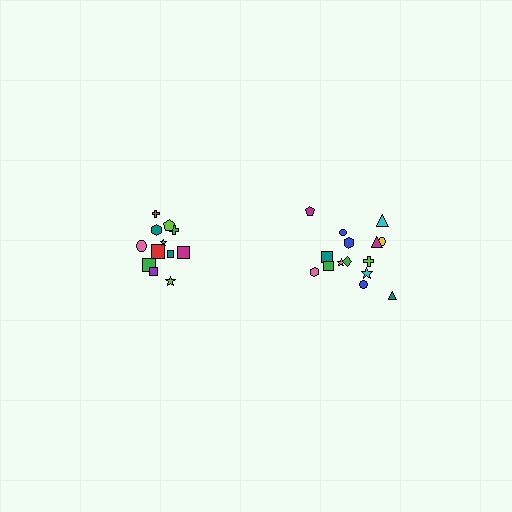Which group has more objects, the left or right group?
The right group.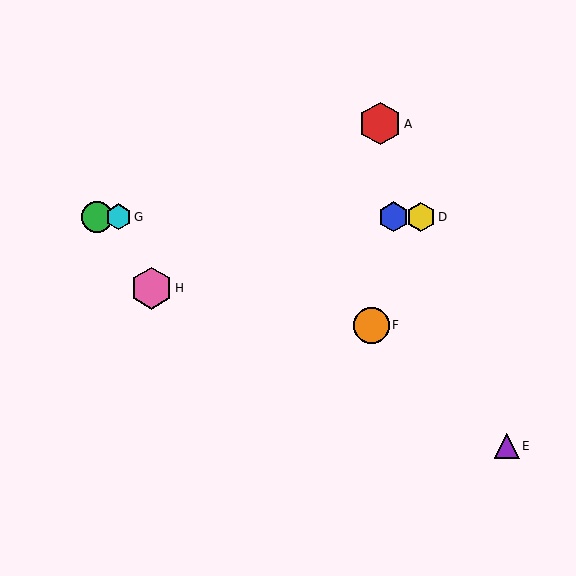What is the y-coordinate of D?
Object D is at y≈217.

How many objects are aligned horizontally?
4 objects (B, C, D, G) are aligned horizontally.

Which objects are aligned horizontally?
Objects B, C, D, G are aligned horizontally.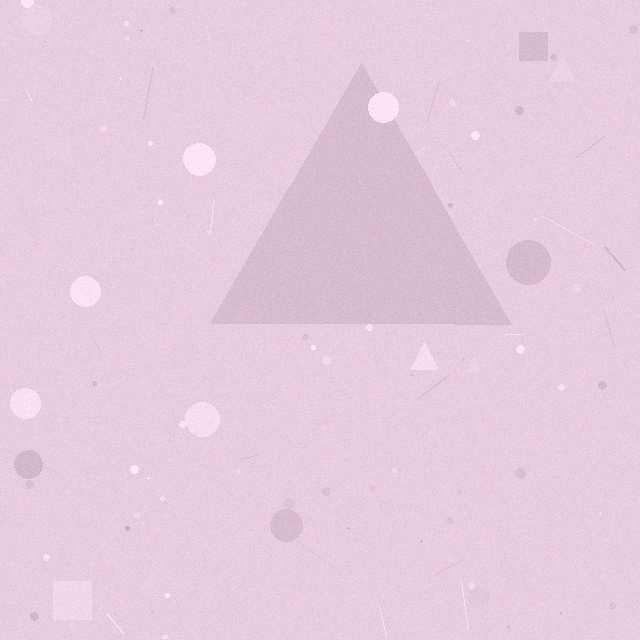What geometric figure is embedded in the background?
A triangle is embedded in the background.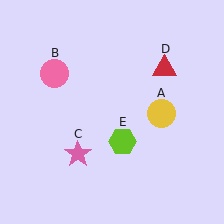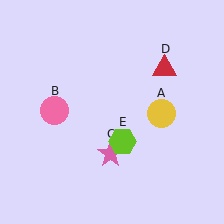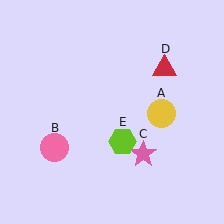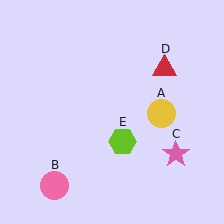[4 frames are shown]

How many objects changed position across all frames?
2 objects changed position: pink circle (object B), pink star (object C).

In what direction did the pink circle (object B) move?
The pink circle (object B) moved down.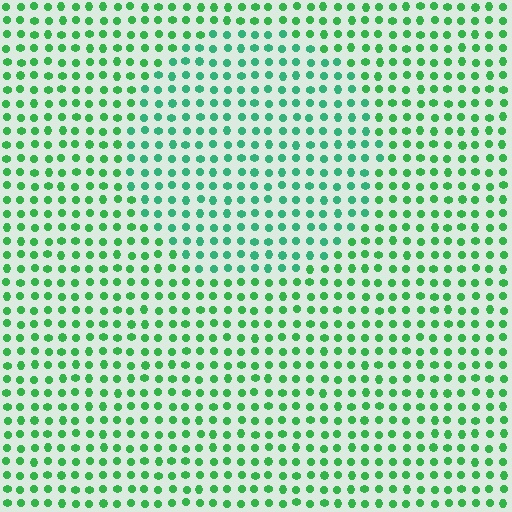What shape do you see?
I see a circle.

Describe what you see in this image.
The image is filled with small green elements in a uniform arrangement. A circle-shaped region is visible where the elements are tinted to a slightly different hue, forming a subtle color boundary.